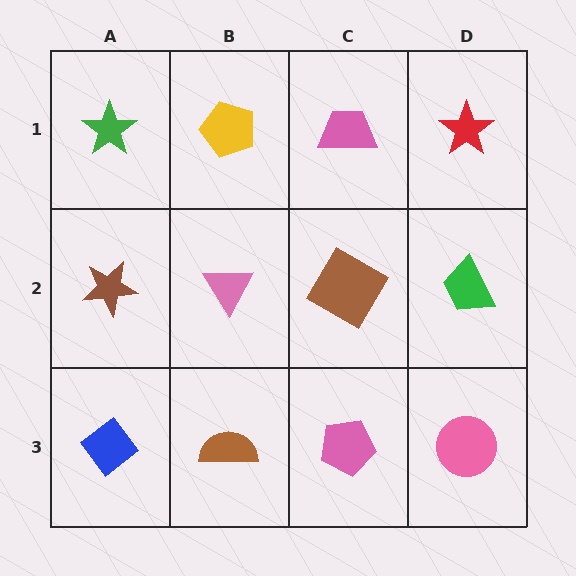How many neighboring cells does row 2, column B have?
4.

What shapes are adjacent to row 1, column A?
A brown star (row 2, column A), a yellow pentagon (row 1, column B).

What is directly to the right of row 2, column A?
A pink triangle.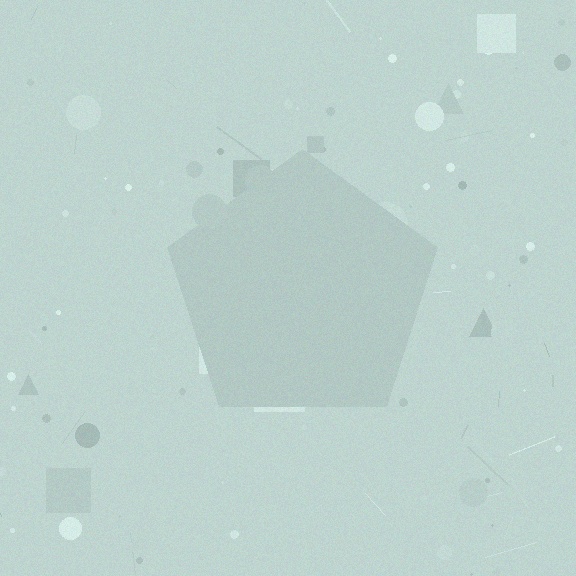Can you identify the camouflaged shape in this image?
The camouflaged shape is a pentagon.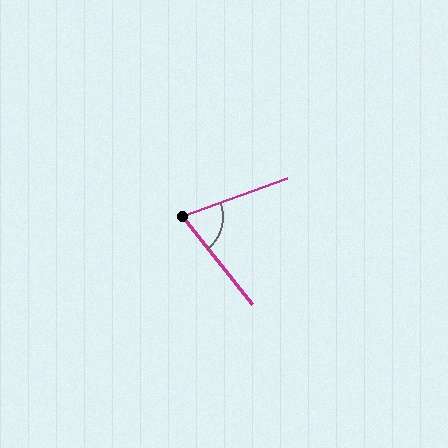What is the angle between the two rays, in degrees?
Approximately 71 degrees.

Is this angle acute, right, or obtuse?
It is acute.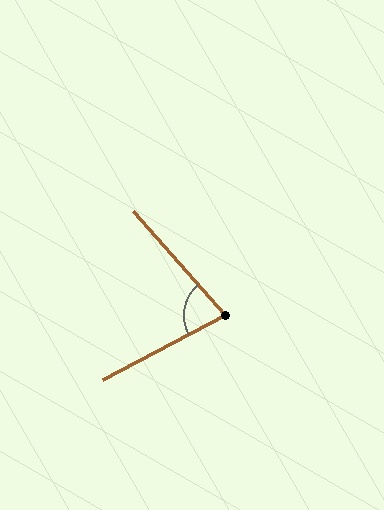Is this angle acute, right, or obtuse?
It is acute.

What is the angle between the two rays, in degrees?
Approximately 76 degrees.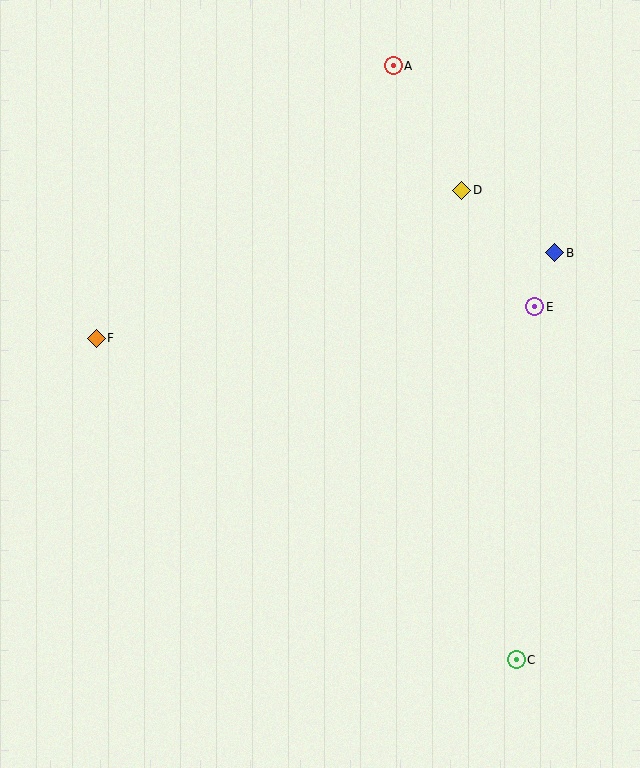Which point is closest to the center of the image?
Point E at (535, 307) is closest to the center.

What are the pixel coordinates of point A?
Point A is at (393, 66).